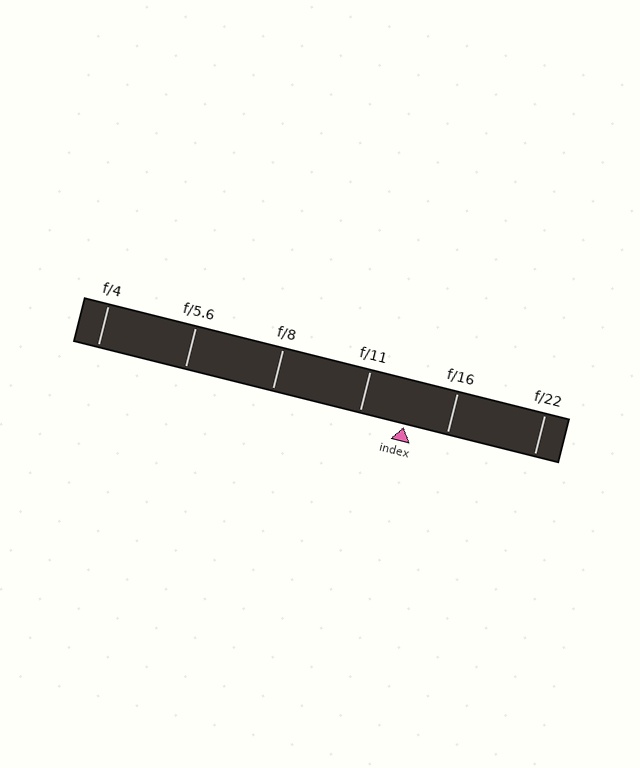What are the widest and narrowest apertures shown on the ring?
The widest aperture shown is f/4 and the narrowest is f/22.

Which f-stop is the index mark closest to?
The index mark is closest to f/16.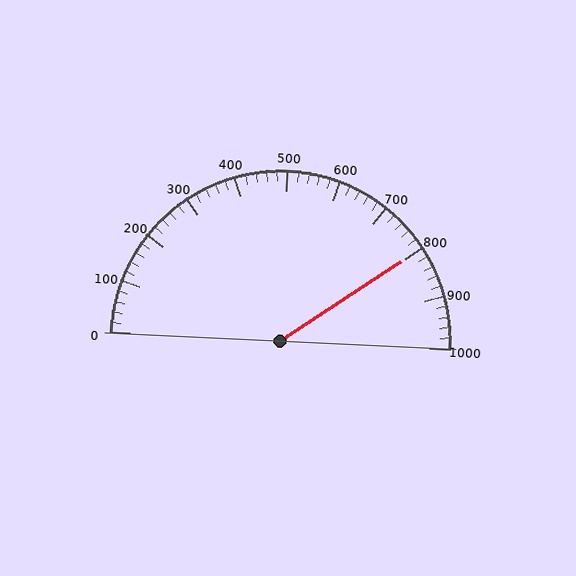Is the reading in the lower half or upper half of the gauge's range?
The reading is in the upper half of the range (0 to 1000).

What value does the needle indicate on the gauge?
The needle indicates approximately 800.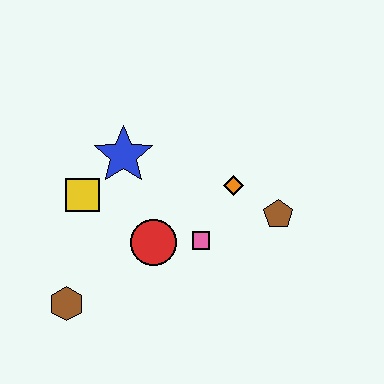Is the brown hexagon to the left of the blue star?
Yes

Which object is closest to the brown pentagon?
The orange diamond is closest to the brown pentagon.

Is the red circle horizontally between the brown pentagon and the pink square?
No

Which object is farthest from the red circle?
The brown pentagon is farthest from the red circle.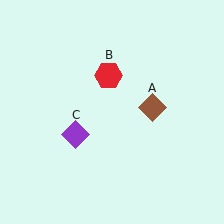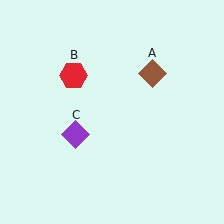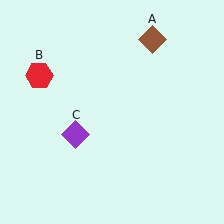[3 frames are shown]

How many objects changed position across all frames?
2 objects changed position: brown diamond (object A), red hexagon (object B).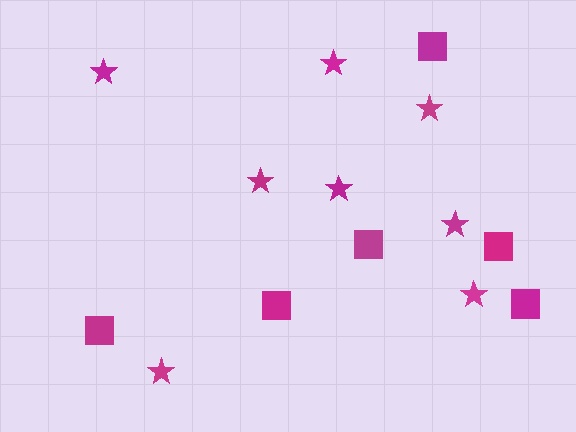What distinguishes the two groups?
There are 2 groups: one group of stars (8) and one group of squares (6).